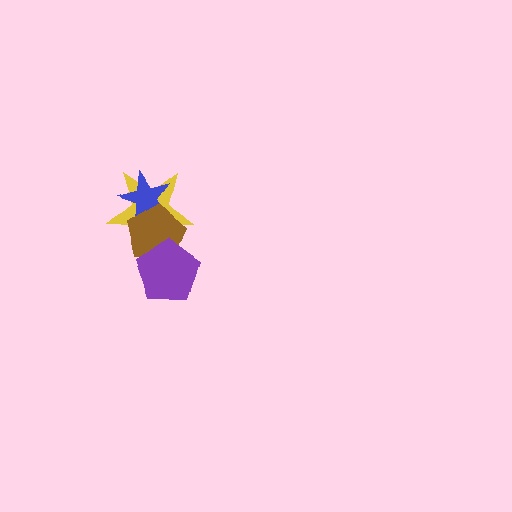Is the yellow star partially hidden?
Yes, it is partially covered by another shape.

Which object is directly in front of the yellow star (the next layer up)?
The blue star is directly in front of the yellow star.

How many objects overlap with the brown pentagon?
3 objects overlap with the brown pentagon.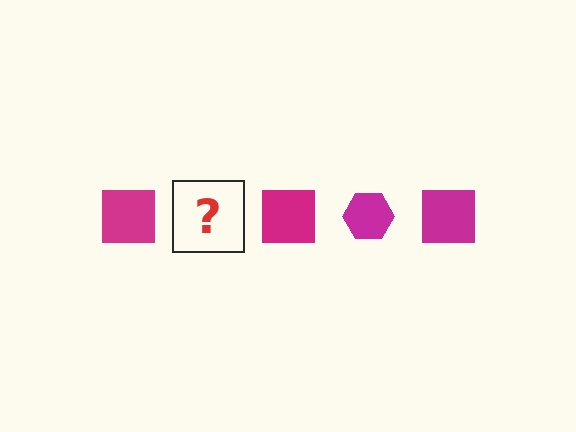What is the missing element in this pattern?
The missing element is a magenta hexagon.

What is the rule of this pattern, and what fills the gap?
The rule is that the pattern cycles through square, hexagon shapes in magenta. The gap should be filled with a magenta hexagon.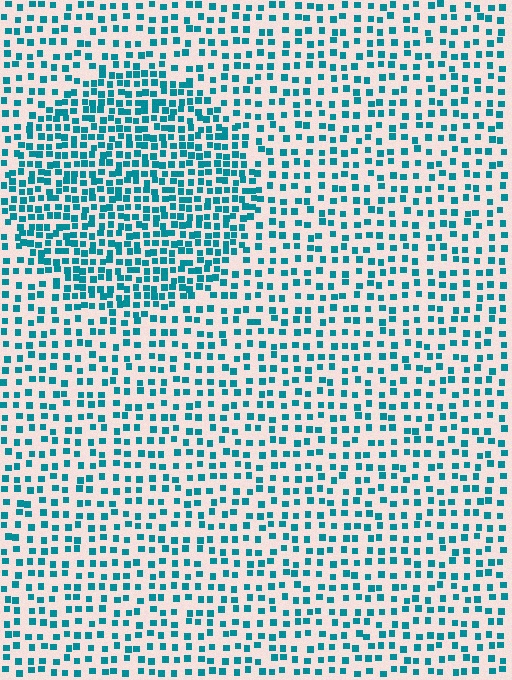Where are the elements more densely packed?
The elements are more densely packed inside the circle boundary.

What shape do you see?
I see a circle.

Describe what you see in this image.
The image contains small teal elements arranged at two different densities. A circle-shaped region is visible where the elements are more densely packed than the surrounding area.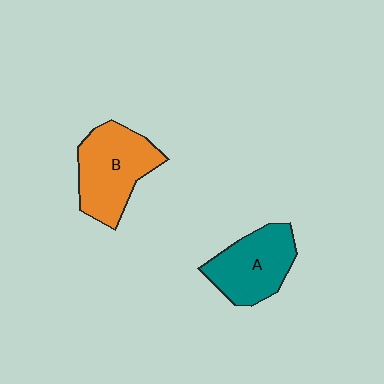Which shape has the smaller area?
Shape A (teal).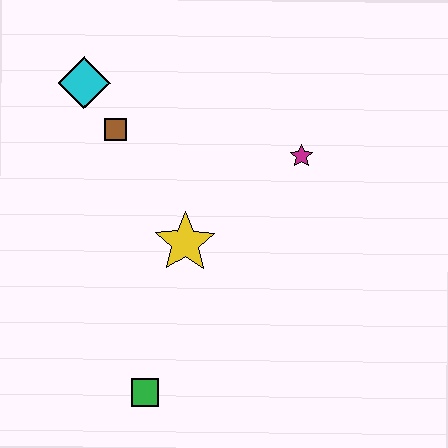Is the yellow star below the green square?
No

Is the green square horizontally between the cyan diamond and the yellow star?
Yes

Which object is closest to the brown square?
The cyan diamond is closest to the brown square.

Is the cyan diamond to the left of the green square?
Yes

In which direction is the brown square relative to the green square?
The brown square is above the green square.